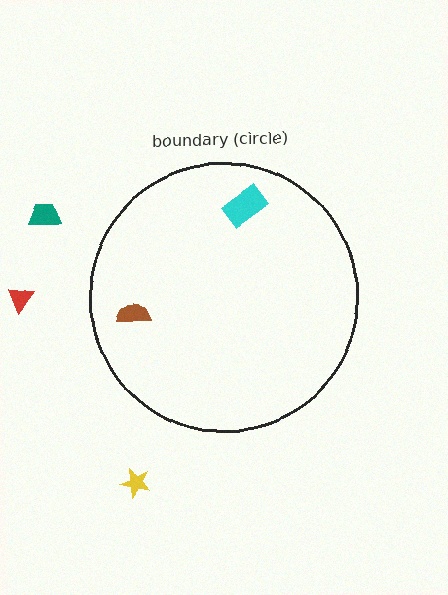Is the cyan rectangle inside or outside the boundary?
Inside.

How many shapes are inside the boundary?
2 inside, 3 outside.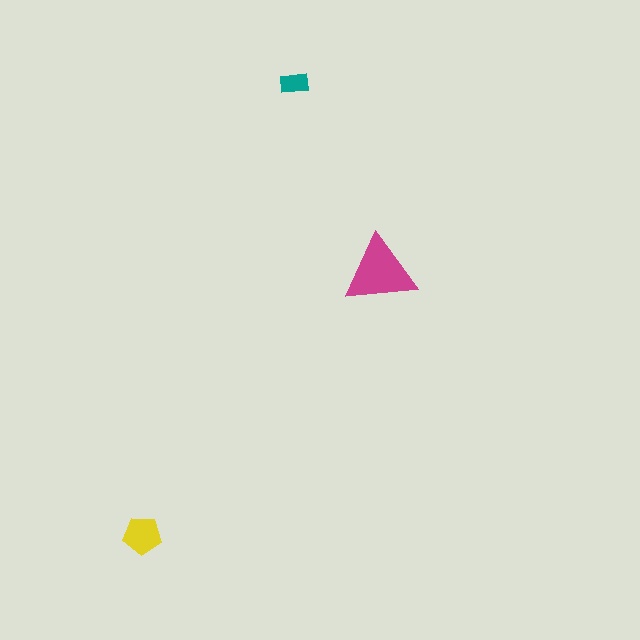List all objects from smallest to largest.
The teal rectangle, the yellow pentagon, the magenta triangle.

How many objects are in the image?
There are 3 objects in the image.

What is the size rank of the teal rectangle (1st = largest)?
3rd.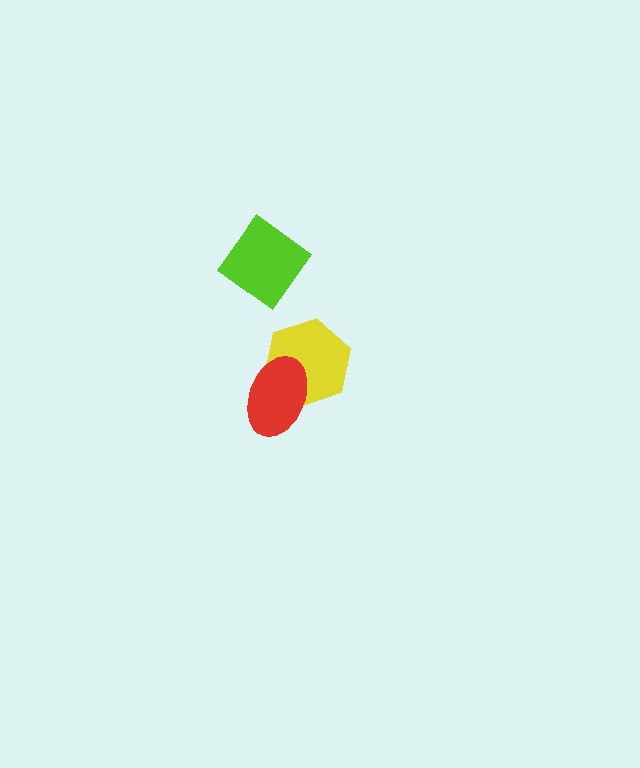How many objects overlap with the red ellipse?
1 object overlaps with the red ellipse.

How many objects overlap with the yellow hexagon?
1 object overlaps with the yellow hexagon.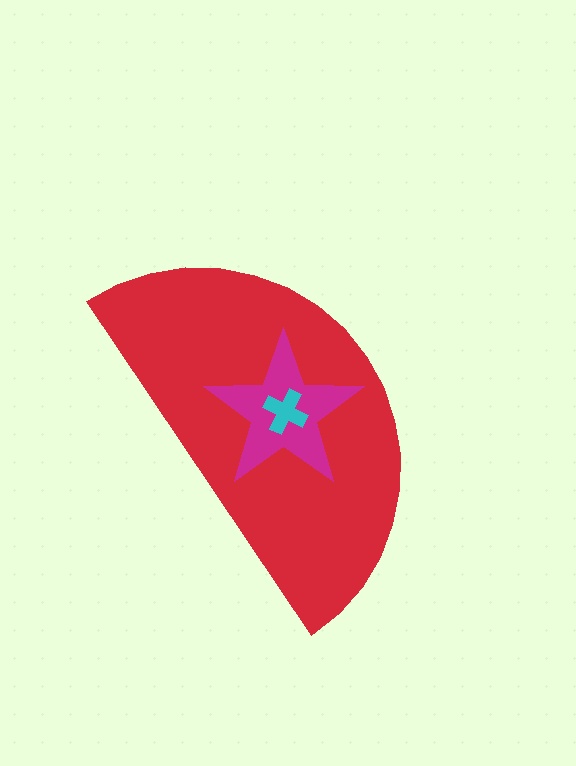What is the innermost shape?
The cyan cross.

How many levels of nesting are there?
3.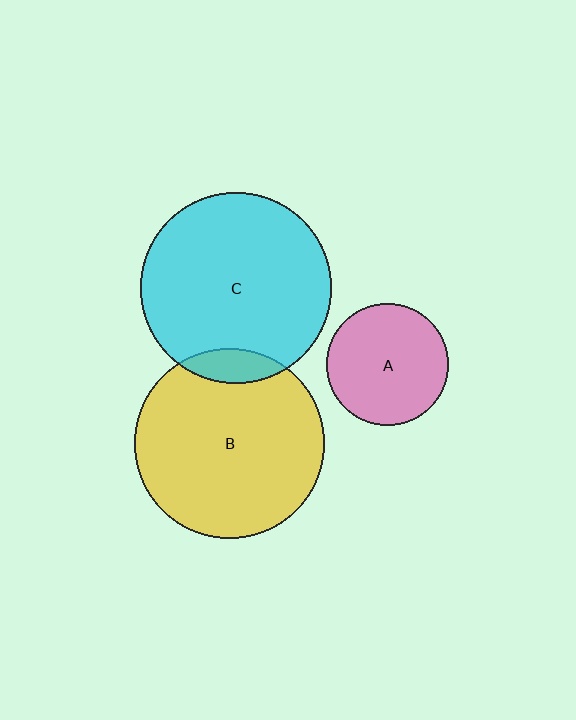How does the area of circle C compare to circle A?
Approximately 2.4 times.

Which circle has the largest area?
Circle C (cyan).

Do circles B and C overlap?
Yes.